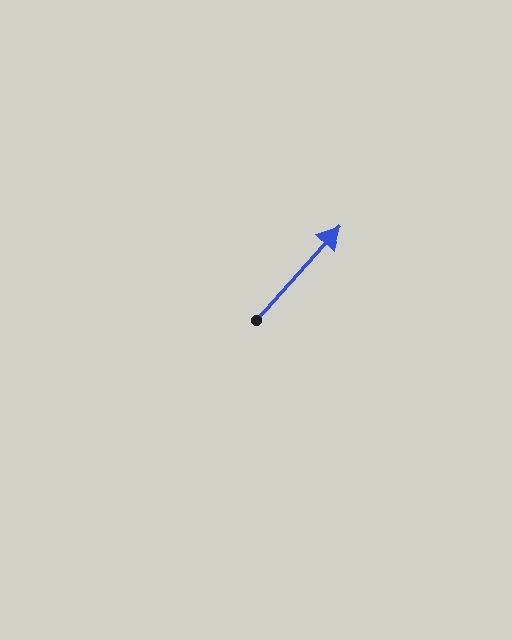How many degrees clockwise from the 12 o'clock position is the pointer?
Approximately 42 degrees.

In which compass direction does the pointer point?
Northeast.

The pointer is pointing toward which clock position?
Roughly 1 o'clock.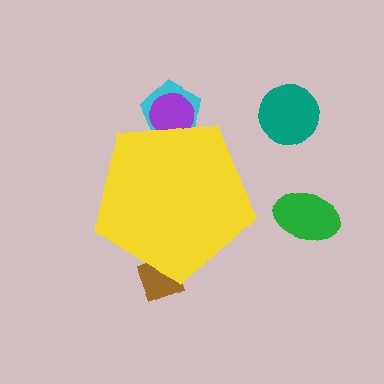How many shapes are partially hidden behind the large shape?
3 shapes are partially hidden.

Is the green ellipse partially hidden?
No, the green ellipse is fully visible.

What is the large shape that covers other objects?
A yellow pentagon.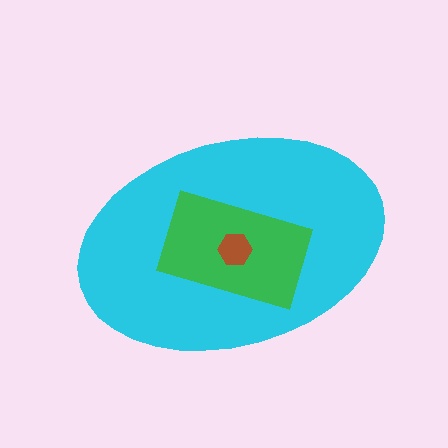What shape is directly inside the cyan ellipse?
The green rectangle.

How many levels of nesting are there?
3.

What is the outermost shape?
The cyan ellipse.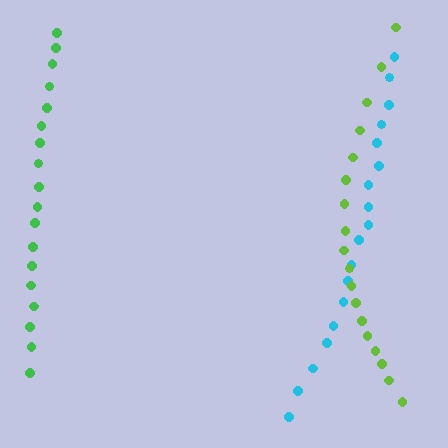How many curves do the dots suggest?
There are 3 distinct paths.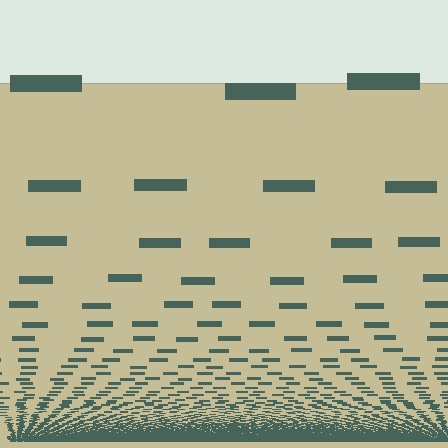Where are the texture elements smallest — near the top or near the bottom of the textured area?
Near the bottom.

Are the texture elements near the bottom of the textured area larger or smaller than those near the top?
Smaller. The gradient is inverted — elements near the bottom are smaller and denser.